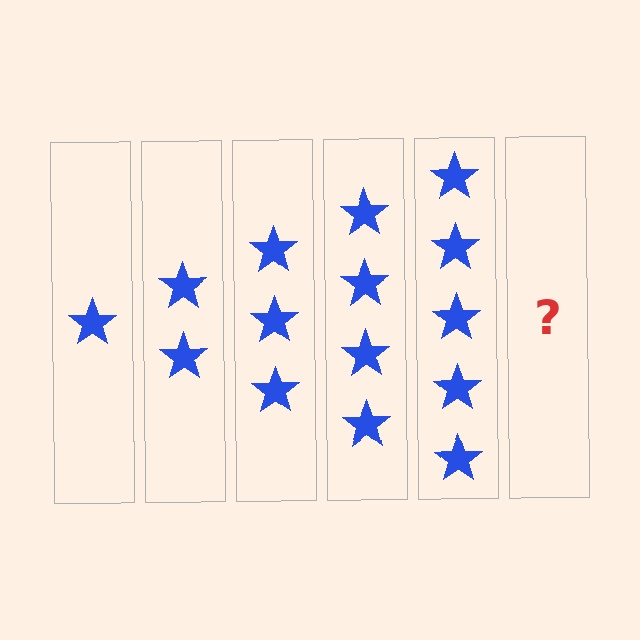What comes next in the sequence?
The next element should be 6 stars.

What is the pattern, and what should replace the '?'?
The pattern is that each step adds one more star. The '?' should be 6 stars.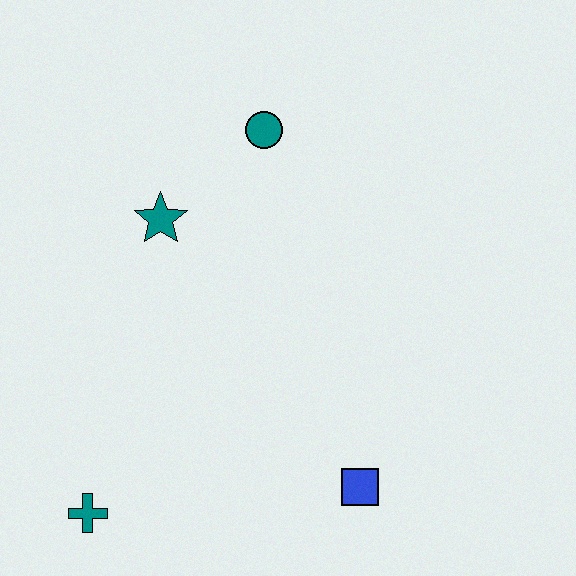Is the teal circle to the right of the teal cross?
Yes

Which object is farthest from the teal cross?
The teal circle is farthest from the teal cross.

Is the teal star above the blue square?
Yes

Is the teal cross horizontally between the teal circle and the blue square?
No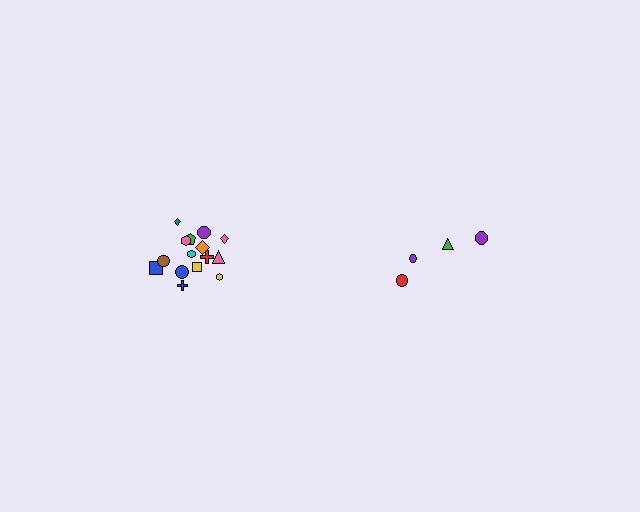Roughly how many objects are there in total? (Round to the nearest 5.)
Roughly 20 objects in total.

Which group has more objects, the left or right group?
The left group.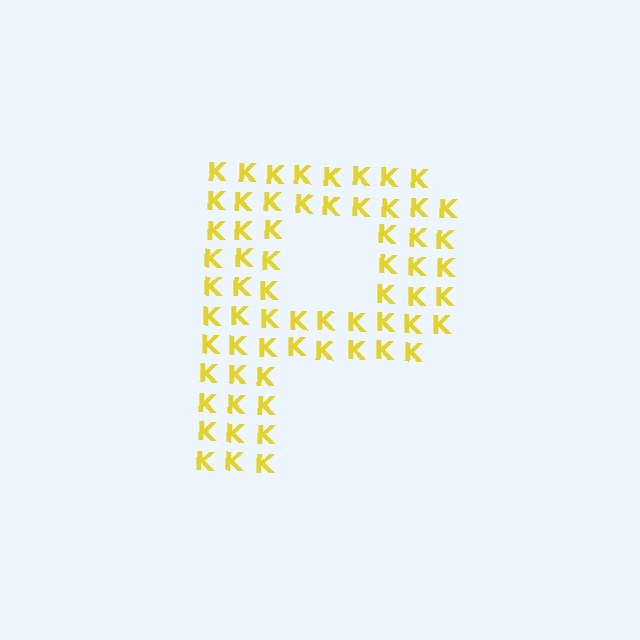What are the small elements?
The small elements are letter K's.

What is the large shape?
The large shape is the letter P.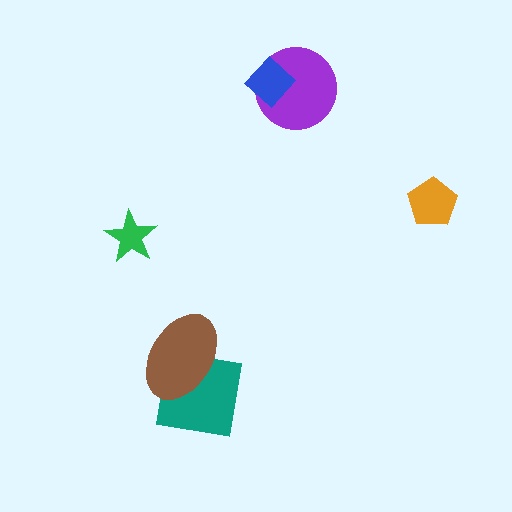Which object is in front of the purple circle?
The blue diamond is in front of the purple circle.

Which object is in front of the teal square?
The brown ellipse is in front of the teal square.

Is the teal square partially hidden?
Yes, it is partially covered by another shape.